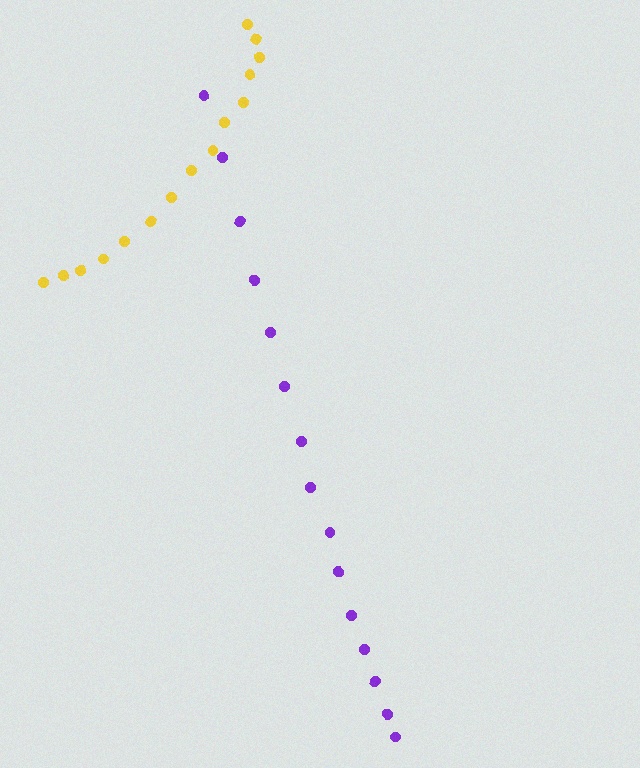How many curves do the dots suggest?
There are 2 distinct paths.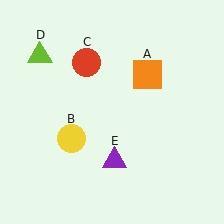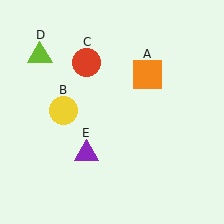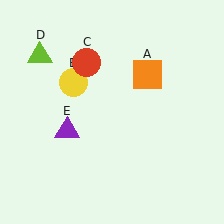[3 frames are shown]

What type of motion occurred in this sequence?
The yellow circle (object B), purple triangle (object E) rotated clockwise around the center of the scene.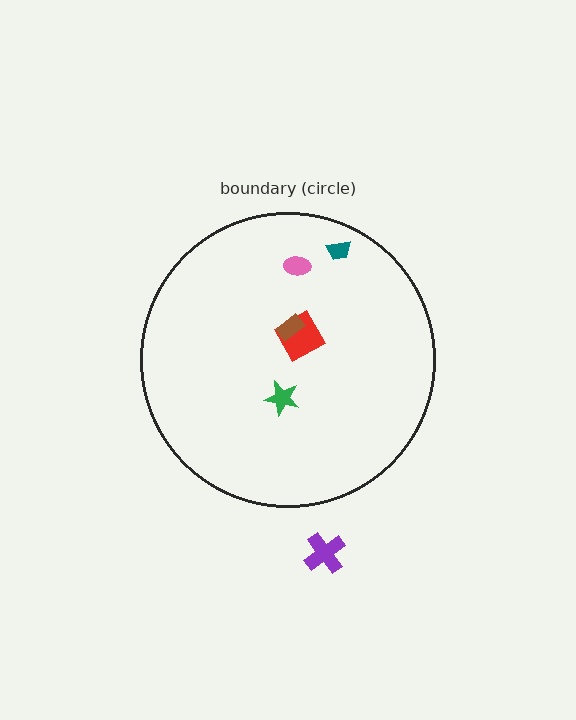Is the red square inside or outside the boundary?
Inside.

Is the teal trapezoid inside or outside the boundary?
Inside.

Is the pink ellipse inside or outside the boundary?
Inside.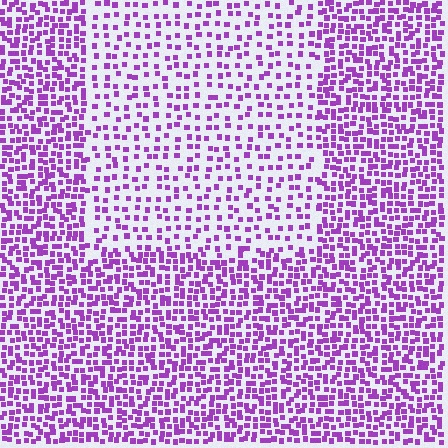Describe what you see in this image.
The image contains small purple elements arranged at two different densities. A rectangle-shaped region is visible where the elements are less densely packed than the surrounding area.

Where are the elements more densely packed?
The elements are more densely packed outside the rectangle boundary.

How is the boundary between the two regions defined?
The boundary is defined by a change in element density (approximately 2.0x ratio). All elements are the same color, size, and shape.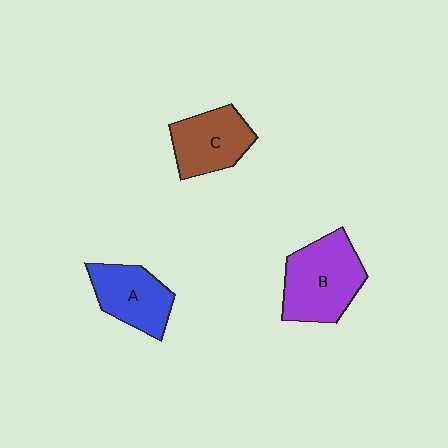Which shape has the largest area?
Shape B (purple).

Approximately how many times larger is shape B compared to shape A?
Approximately 1.4 times.